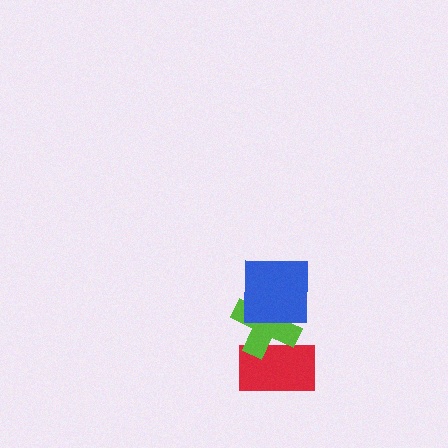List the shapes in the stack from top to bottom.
From top to bottom: the blue square, the lime cross, the red rectangle.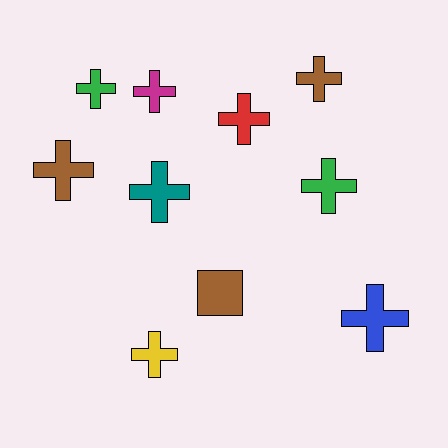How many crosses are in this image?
There are 9 crosses.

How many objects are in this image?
There are 10 objects.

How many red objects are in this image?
There is 1 red object.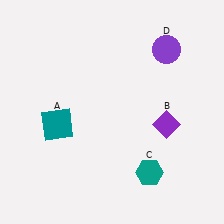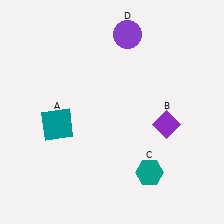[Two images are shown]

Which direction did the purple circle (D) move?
The purple circle (D) moved left.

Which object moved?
The purple circle (D) moved left.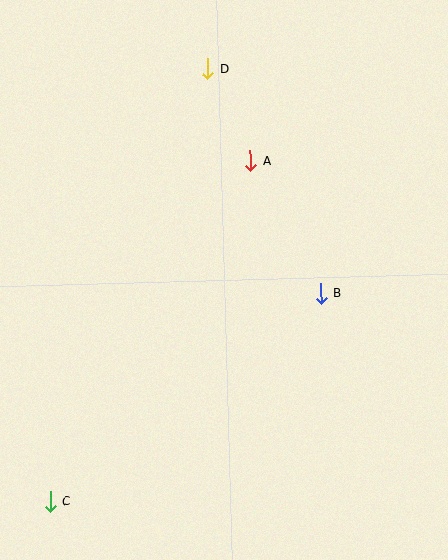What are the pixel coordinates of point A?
Point A is at (250, 161).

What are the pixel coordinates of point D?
Point D is at (208, 69).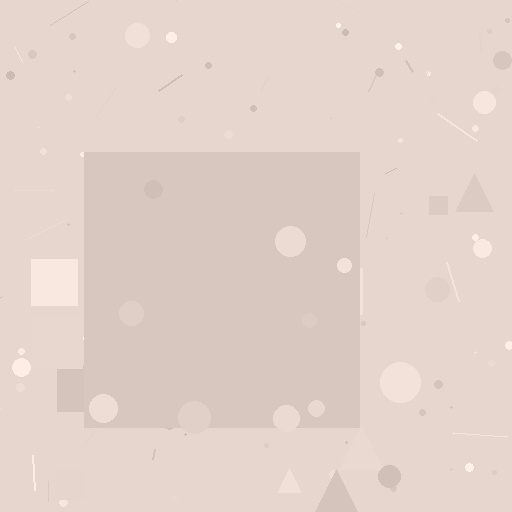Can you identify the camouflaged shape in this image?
The camouflaged shape is a square.